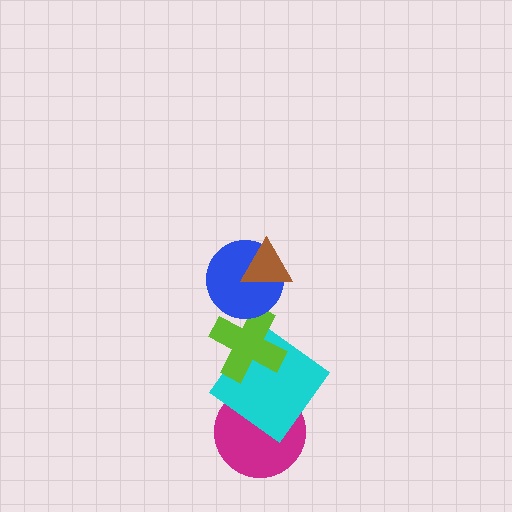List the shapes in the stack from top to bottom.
From top to bottom: the brown triangle, the blue circle, the lime cross, the cyan diamond, the magenta circle.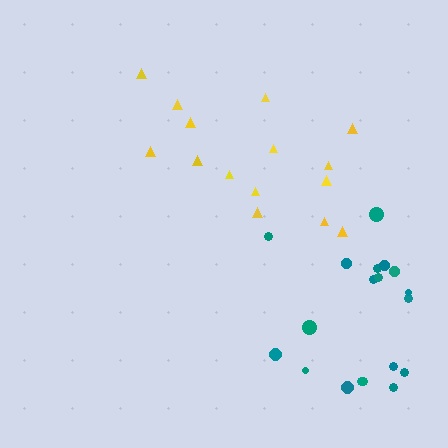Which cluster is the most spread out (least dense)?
Yellow.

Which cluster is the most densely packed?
Teal.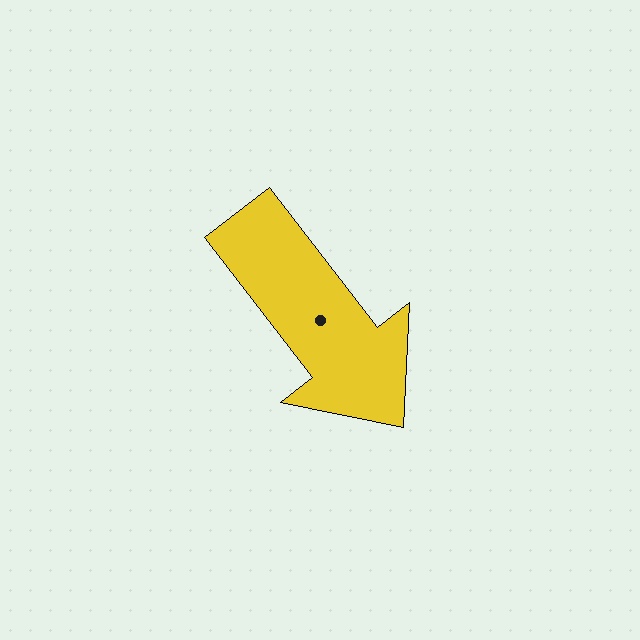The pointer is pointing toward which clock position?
Roughly 5 o'clock.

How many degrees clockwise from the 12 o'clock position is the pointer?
Approximately 142 degrees.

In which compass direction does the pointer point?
Southeast.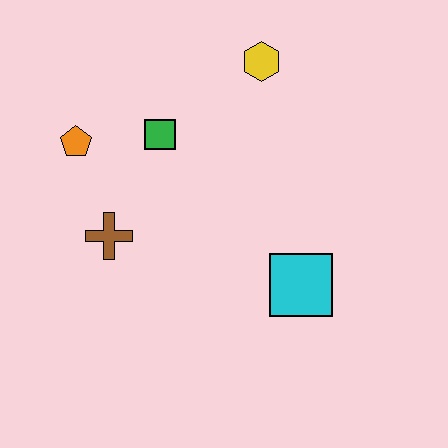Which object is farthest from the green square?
The cyan square is farthest from the green square.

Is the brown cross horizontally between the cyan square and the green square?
No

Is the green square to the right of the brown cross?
Yes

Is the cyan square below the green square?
Yes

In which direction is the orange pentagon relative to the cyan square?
The orange pentagon is to the left of the cyan square.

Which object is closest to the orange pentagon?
The green square is closest to the orange pentagon.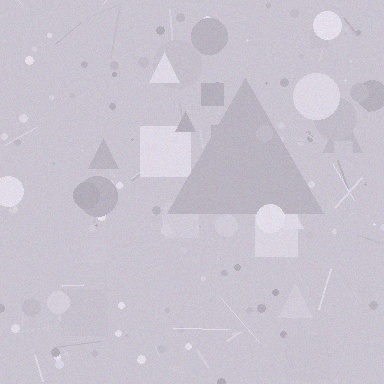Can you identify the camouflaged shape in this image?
The camouflaged shape is a triangle.